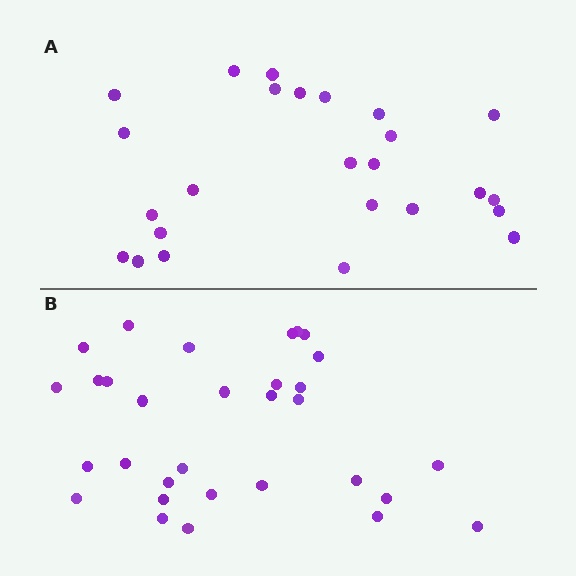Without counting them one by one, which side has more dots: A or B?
Region B (the bottom region) has more dots.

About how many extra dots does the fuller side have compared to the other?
Region B has about 6 more dots than region A.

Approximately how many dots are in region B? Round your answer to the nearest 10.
About 30 dots. (The exact count is 31, which rounds to 30.)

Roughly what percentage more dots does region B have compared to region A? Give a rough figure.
About 25% more.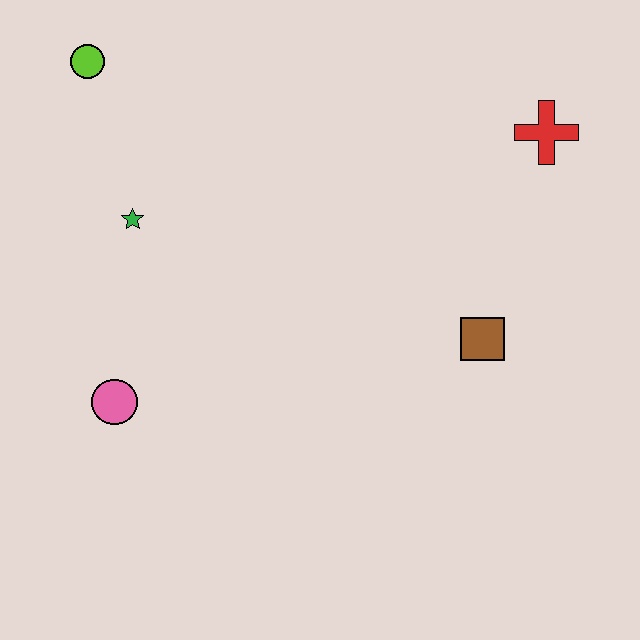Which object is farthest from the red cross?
The pink circle is farthest from the red cross.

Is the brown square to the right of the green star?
Yes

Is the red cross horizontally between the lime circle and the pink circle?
No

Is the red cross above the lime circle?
No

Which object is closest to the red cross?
The brown square is closest to the red cross.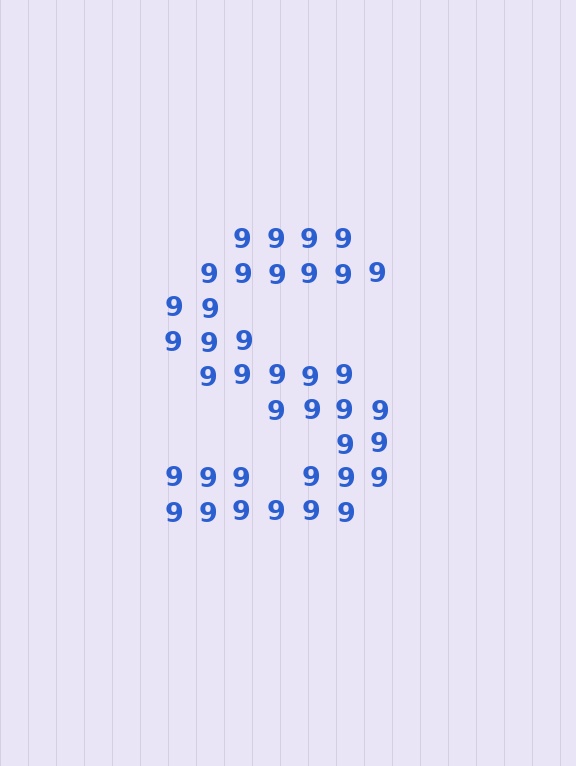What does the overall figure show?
The overall figure shows the letter S.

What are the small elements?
The small elements are digit 9's.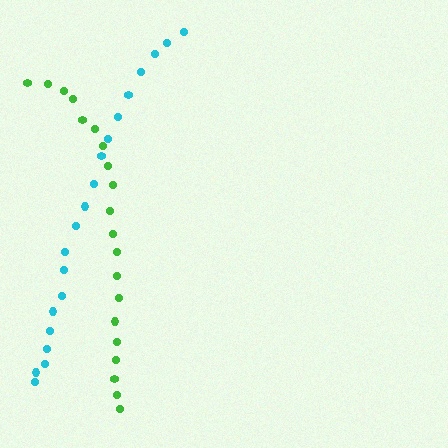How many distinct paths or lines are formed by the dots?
There are 2 distinct paths.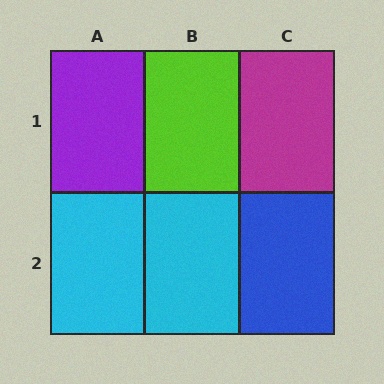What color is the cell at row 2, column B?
Cyan.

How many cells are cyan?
2 cells are cyan.